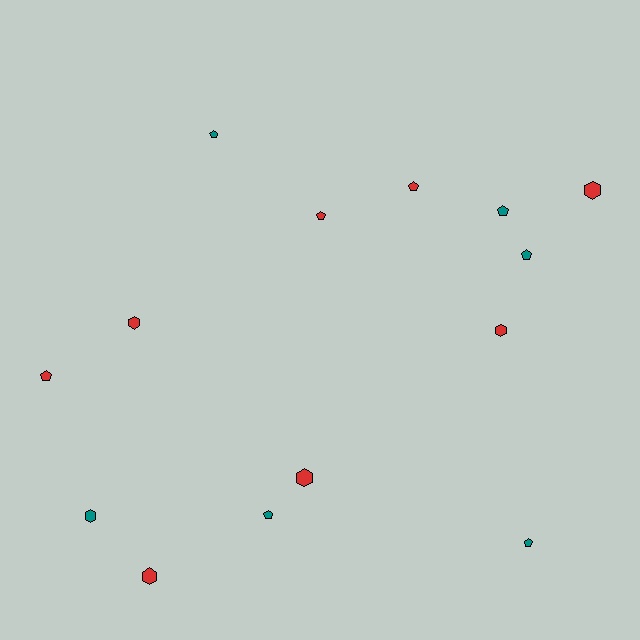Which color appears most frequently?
Red, with 8 objects.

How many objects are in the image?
There are 14 objects.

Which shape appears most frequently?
Pentagon, with 8 objects.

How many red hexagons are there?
There are 5 red hexagons.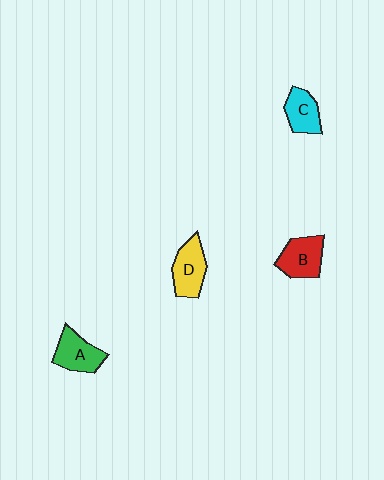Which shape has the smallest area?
Shape C (cyan).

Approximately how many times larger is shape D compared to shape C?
Approximately 1.2 times.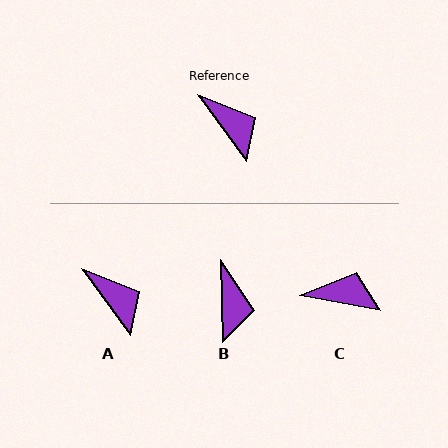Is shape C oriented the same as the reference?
No, it is off by about 42 degrees.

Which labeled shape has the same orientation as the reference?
A.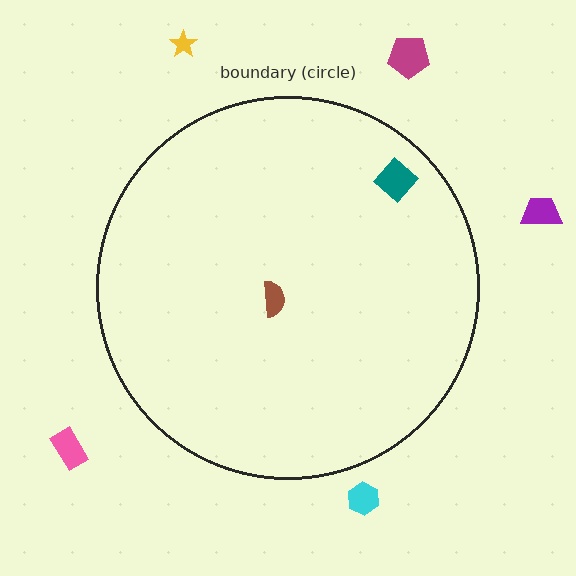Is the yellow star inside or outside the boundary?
Outside.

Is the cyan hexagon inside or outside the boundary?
Outside.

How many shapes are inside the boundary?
2 inside, 5 outside.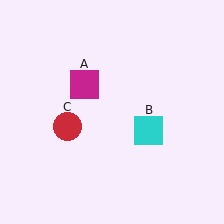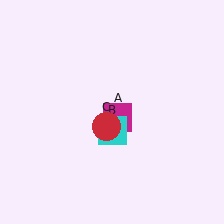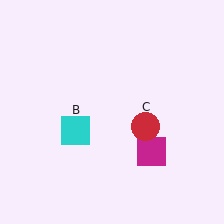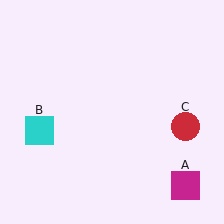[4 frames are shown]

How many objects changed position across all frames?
3 objects changed position: magenta square (object A), cyan square (object B), red circle (object C).